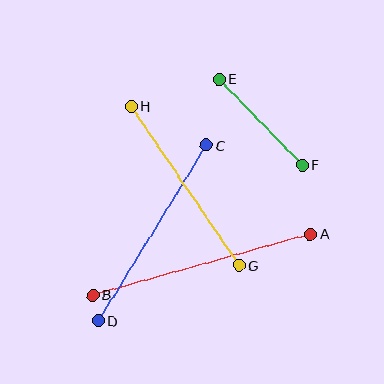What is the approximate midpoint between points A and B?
The midpoint is at approximately (202, 265) pixels.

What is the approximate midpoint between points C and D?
The midpoint is at approximately (152, 233) pixels.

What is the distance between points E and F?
The distance is approximately 120 pixels.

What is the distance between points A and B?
The distance is approximately 226 pixels.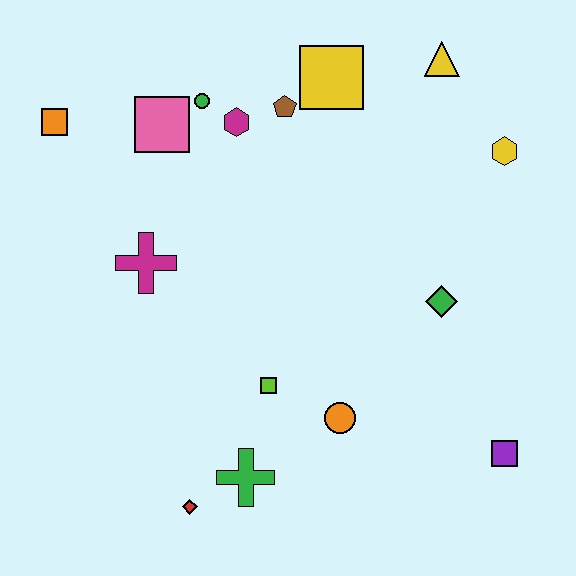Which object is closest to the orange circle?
The lime square is closest to the orange circle.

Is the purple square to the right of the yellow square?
Yes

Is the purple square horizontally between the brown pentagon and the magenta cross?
No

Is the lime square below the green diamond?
Yes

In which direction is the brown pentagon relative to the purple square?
The brown pentagon is above the purple square.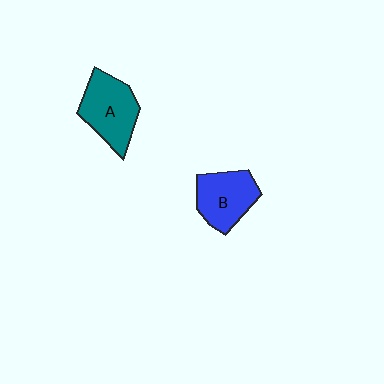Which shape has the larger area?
Shape A (teal).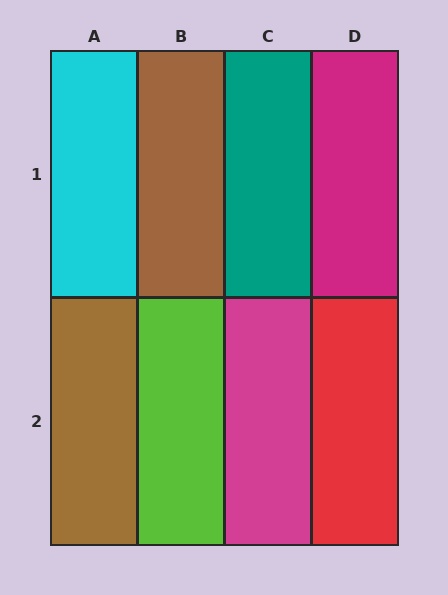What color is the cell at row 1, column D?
Magenta.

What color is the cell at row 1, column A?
Cyan.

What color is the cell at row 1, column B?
Brown.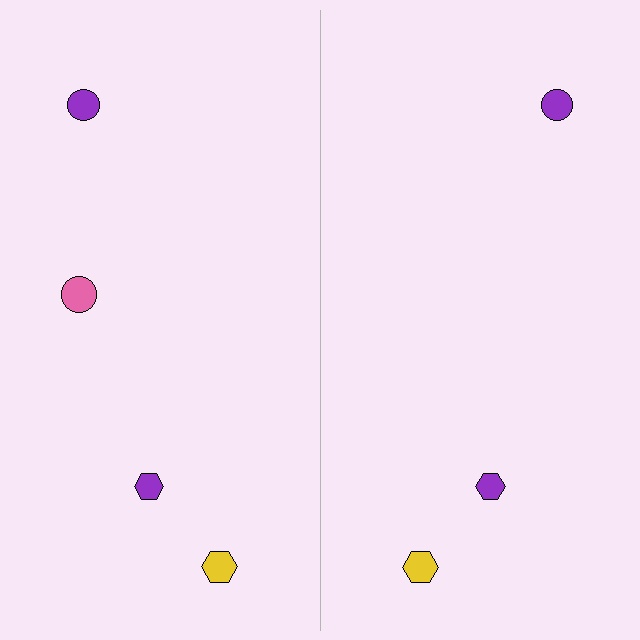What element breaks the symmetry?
A pink circle is missing from the right side.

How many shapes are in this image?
There are 7 shapes in this image.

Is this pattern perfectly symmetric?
No, the pattern is not perfectly symmetric. A pink circle is missing from the right side.